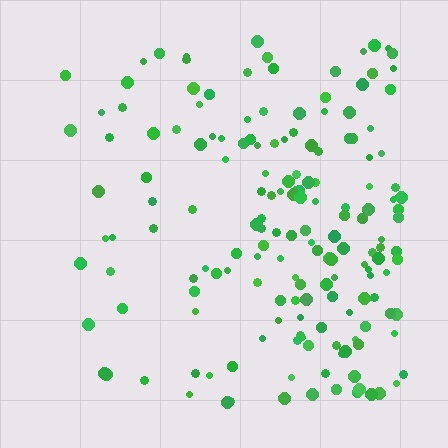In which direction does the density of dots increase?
From left to right, with the right side densest.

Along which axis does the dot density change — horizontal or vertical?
Horizontal.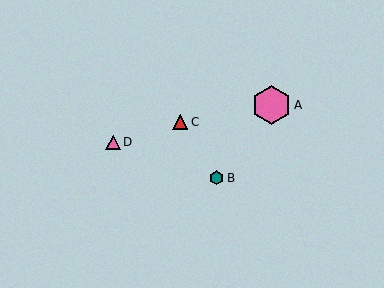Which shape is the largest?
The pink hexagon (labeled A) is the largest.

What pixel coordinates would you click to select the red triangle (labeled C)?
Click at (180, 122) to select the red triangle C.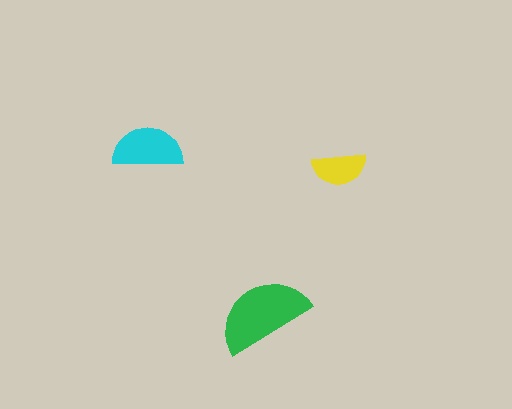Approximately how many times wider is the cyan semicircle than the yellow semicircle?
About 1.5 times wider.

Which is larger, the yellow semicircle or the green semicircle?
The green one.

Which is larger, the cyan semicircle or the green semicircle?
The green one.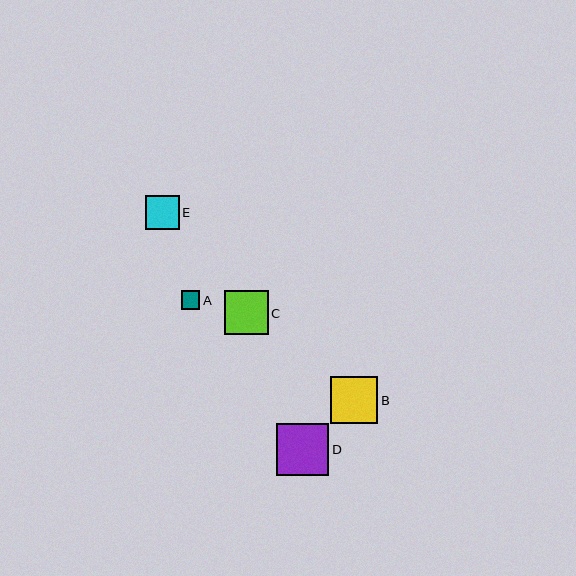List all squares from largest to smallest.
From largest to smallest: D, B, C, E, A.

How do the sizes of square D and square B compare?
Square D and square B are approximately the same size.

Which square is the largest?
Square D is the largest with a size of approximately 52 pixels.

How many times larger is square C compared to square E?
Square C is approximately 1.3 times the size of square E.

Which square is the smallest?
Square A is the smallest with a size of approximately 18 pixels.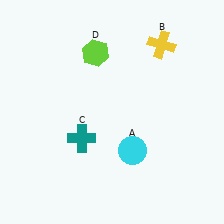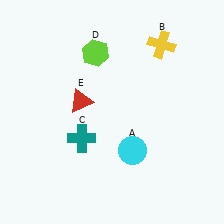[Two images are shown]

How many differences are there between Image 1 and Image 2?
There is 1 difference between the two images.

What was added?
A red triangle (E) was added in Image 2.